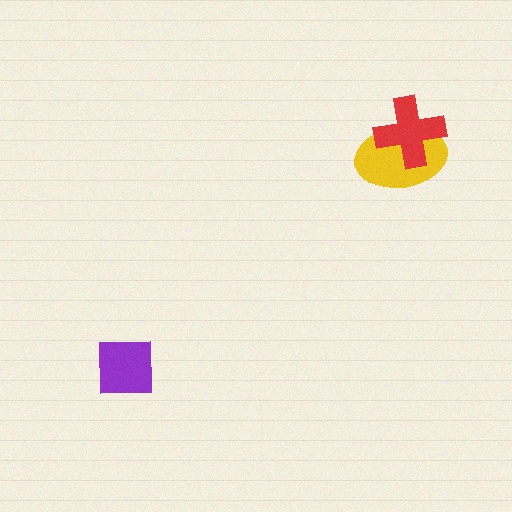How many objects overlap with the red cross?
1 object overlaps with the red cross.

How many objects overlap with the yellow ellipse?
1 object overlaps with the yellow ellipse.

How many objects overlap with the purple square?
0 objects overlap with the purple square.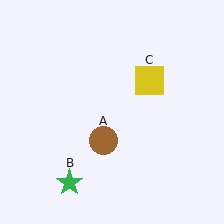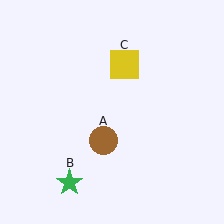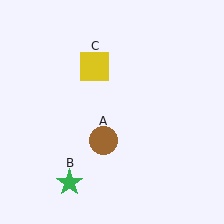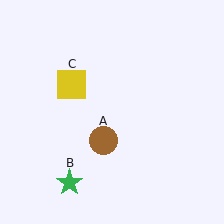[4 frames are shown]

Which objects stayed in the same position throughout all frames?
Brown circle (object A) and green star (object B) remained stationary.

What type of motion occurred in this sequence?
The yellow square (object C) rotated counterclockwise around the center of the scene.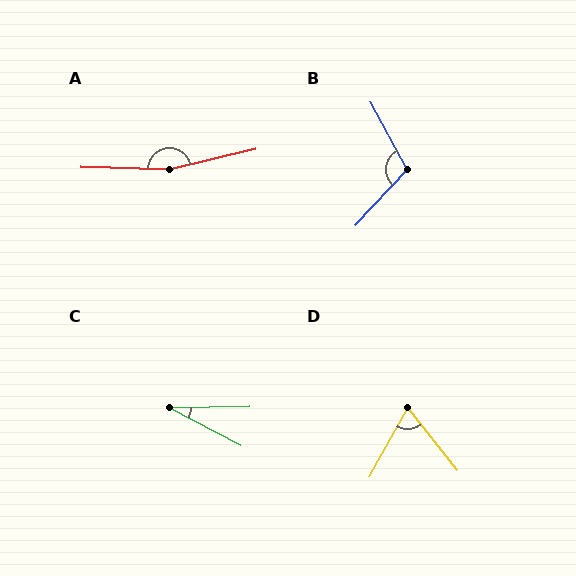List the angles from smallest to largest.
C (29°), D (67°), B (109°), A (165°).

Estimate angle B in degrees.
Approximately 109 degrees.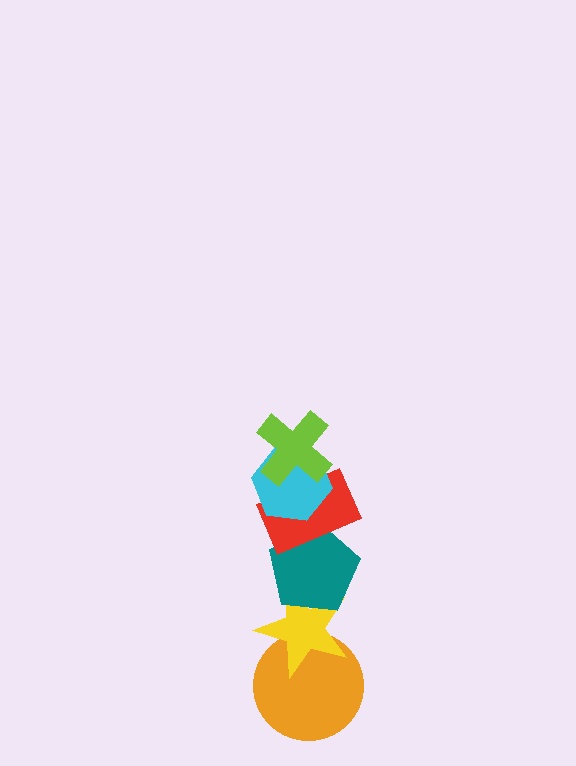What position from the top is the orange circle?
The orange circle is 6th from the top.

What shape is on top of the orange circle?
The yellow star is on top of the orange circle.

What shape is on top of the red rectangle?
The cyan hexagon is on top of the red rectangle.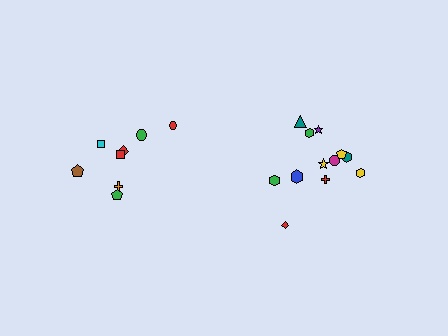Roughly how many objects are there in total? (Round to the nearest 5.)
Roughly 20 objects in total.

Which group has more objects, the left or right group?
The right group.